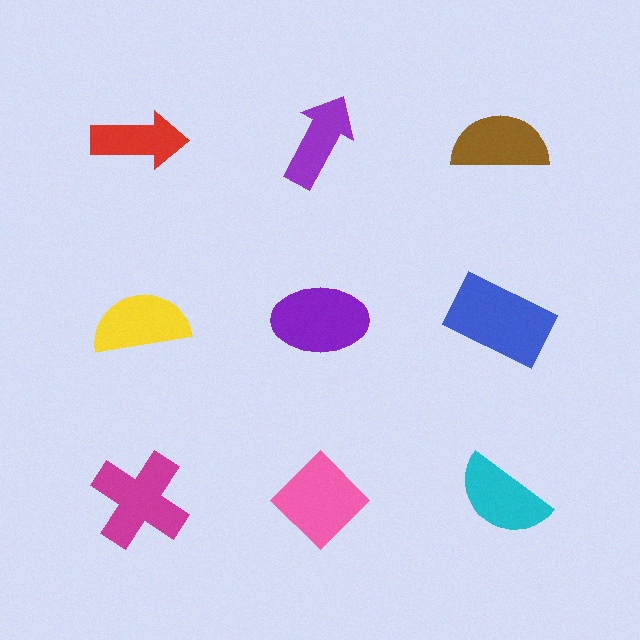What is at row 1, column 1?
A red arrow.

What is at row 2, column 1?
A yellow semicircle.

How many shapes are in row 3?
3 shapes.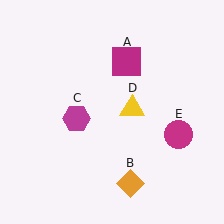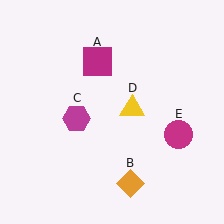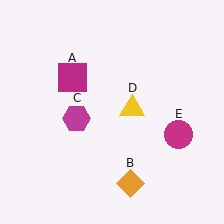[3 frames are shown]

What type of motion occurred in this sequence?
The magenta square (object A) rotated counterclockwise around the center of the scene.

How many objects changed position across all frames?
1 object changed position: magenta square (object A).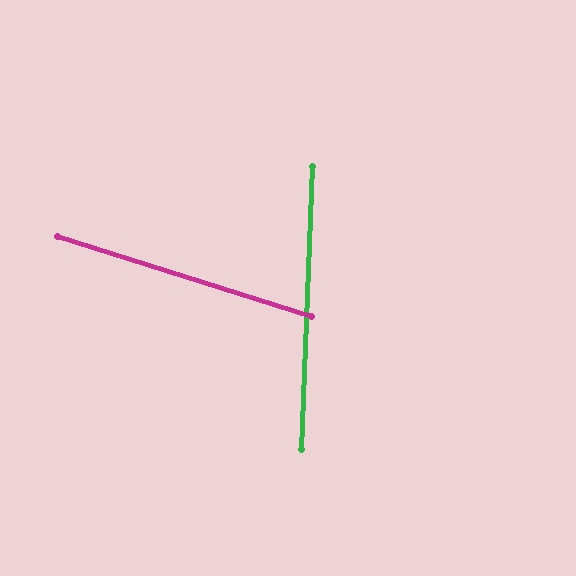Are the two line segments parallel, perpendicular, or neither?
Neither parallel nor perpendicular — they differ by about 75°.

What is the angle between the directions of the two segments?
Approximately 75 degrees.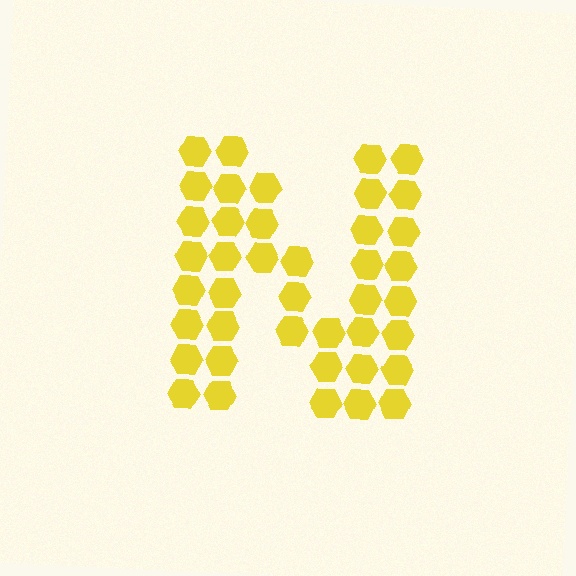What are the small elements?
The small elements are hexagons.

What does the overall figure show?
The overall figure shows the letter N.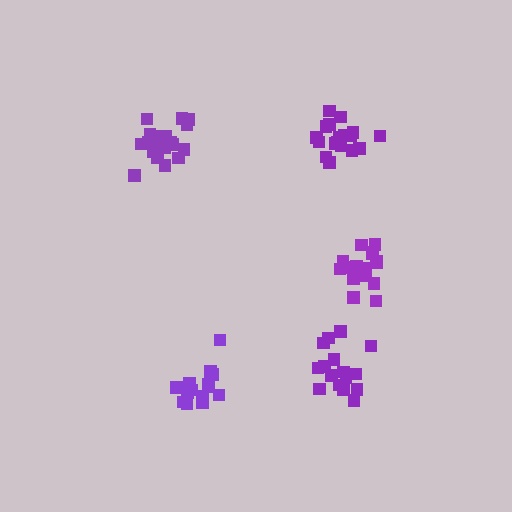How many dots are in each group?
Group 1: 19 dots, Group 2: 16 dots, Group 3: 18 dots, Group 4: 15 dots, Group 5: 16 dots (84 total).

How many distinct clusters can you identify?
There are 5 distinct clusters.